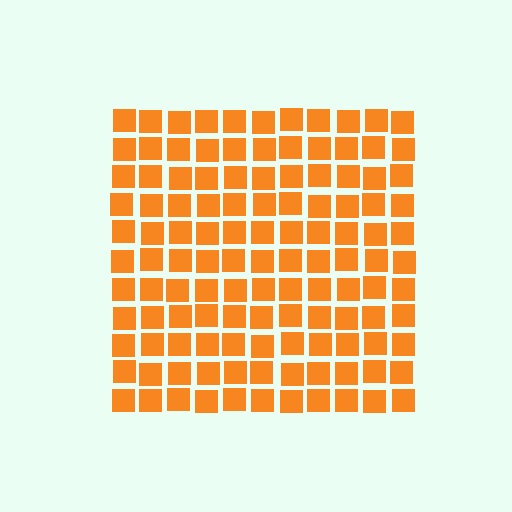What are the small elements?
The small elements are squares.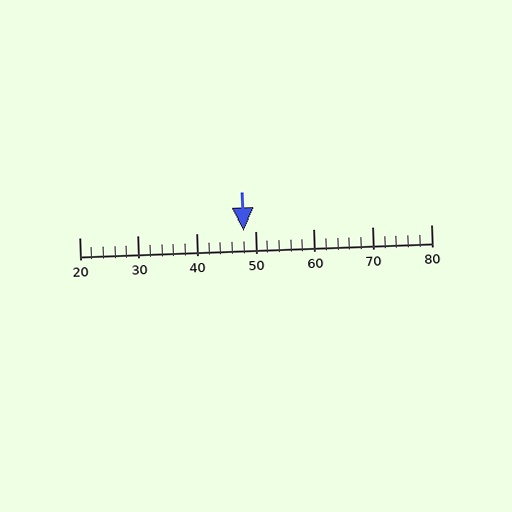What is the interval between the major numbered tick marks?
The major tick marks are spaced 10 units apart.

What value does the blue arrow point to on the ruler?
The blue arrow points to approximately 48.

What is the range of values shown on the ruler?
The ruler shows values from 20 to 80.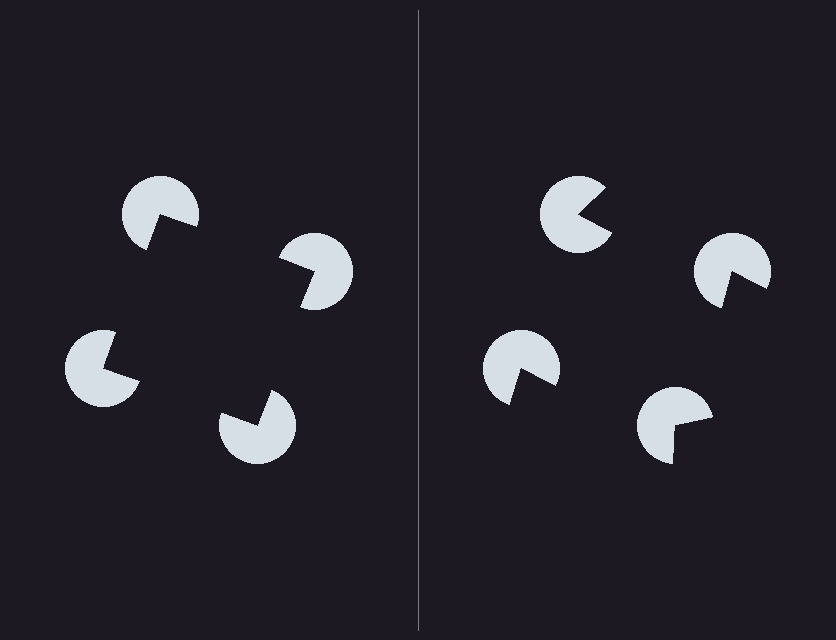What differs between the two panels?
The pac-man discs are positioned identically on both sides; only the wedge orientations differ. On the left they align to a square; on the right they are misaligned.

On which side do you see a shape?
An illusory square appears on the left side. On the right side the wedge cuts are rotated, so no coherent shape forms.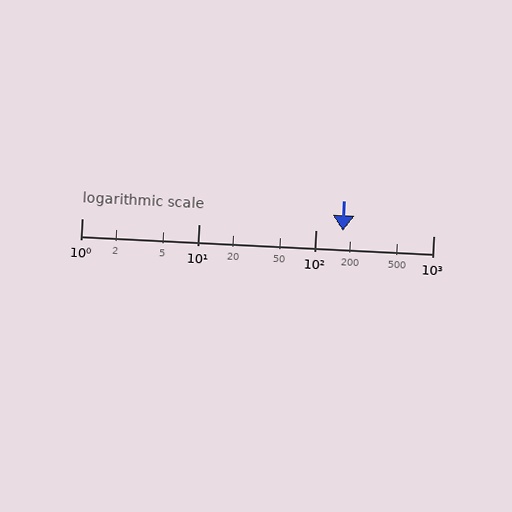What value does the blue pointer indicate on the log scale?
The pointer indicates approximately 170.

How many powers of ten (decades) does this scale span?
The scale spans 3 decades, from 1 to 1000.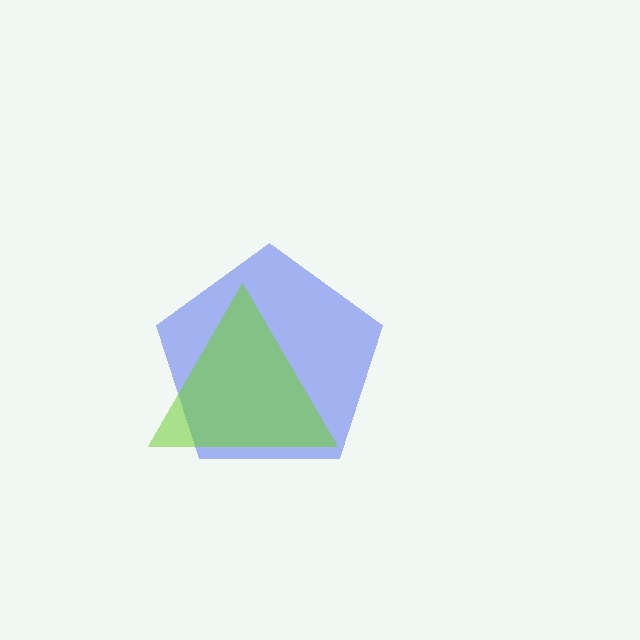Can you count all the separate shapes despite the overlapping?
Yes, there are 2 separate shapes.